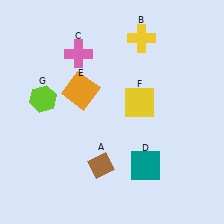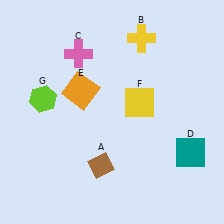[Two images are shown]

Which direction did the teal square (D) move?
The teal square (D) moved right.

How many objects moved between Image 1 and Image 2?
1 object moved between the two images.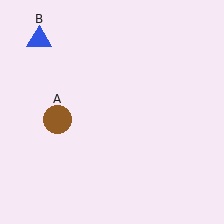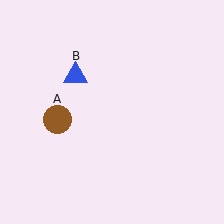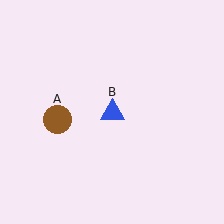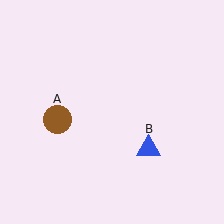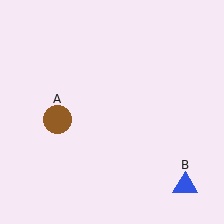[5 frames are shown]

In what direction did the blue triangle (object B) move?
The blue triangle (object B) moved down and to the right.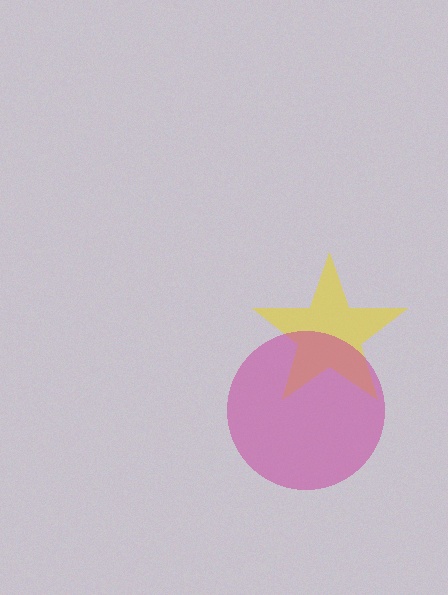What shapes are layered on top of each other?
The layered shapes are: a yellow star, a magenta circle.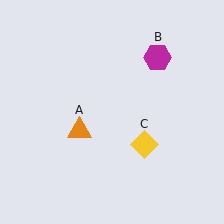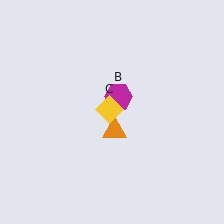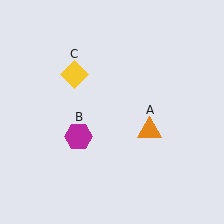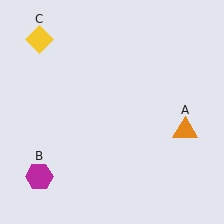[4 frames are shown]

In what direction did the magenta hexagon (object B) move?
The magenta hexagon (object B) moved down and to the left.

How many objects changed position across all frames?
3 objects changed position: orange triangle (object A), magenta hexagon (object B), yellow diamond (object C).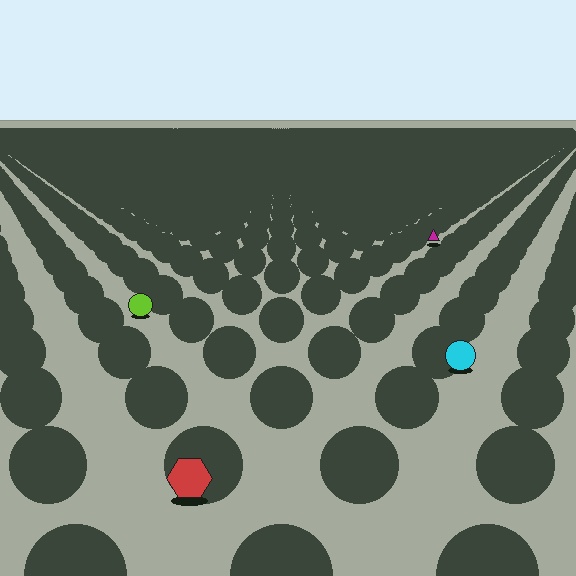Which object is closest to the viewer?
The red hexagon is closest. The texture marks near it are larger and more spread out.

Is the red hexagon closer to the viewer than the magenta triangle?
Yes. The red hexagon is closer — you can tell from the texture gradient: the ground texture is coarser near it.